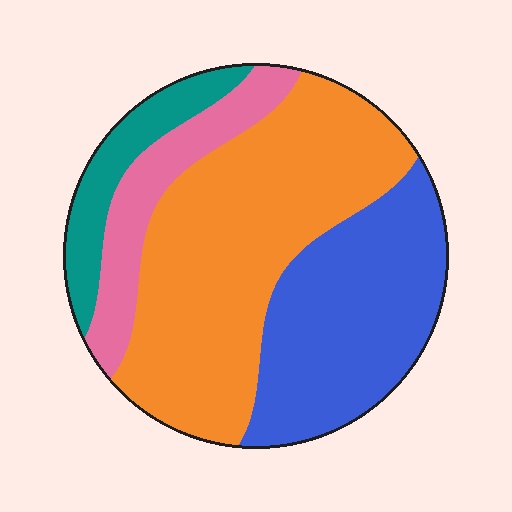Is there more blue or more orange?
Orange.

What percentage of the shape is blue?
Blue takes up about one third (1/3) of the shape.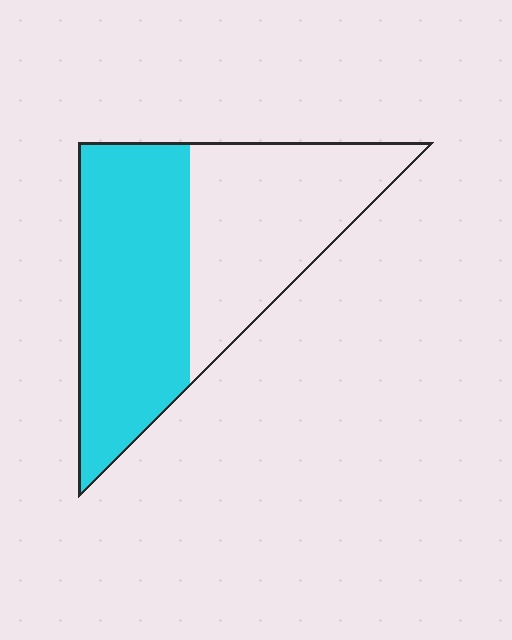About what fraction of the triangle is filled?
About one half (1/2).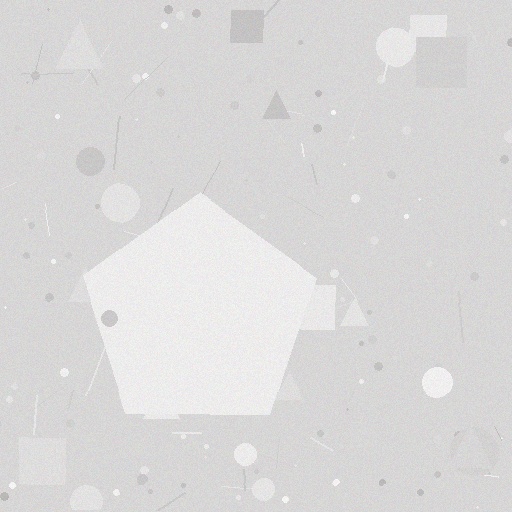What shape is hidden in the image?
A pentagon is hidden in the image.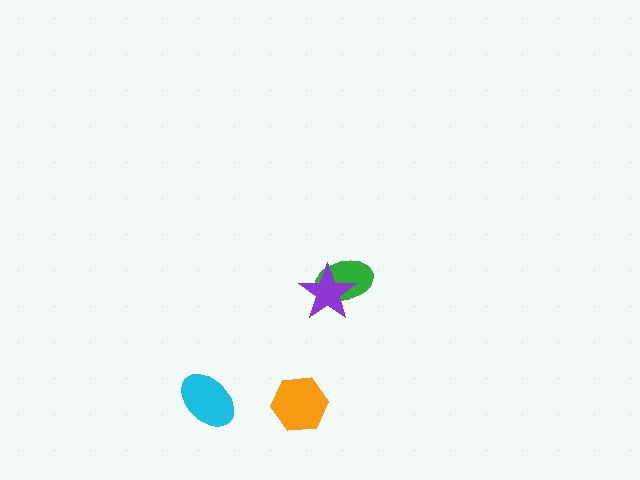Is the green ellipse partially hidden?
Yes, it is partially covered by another shape.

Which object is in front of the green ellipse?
The purple star is in front of the green ellipse.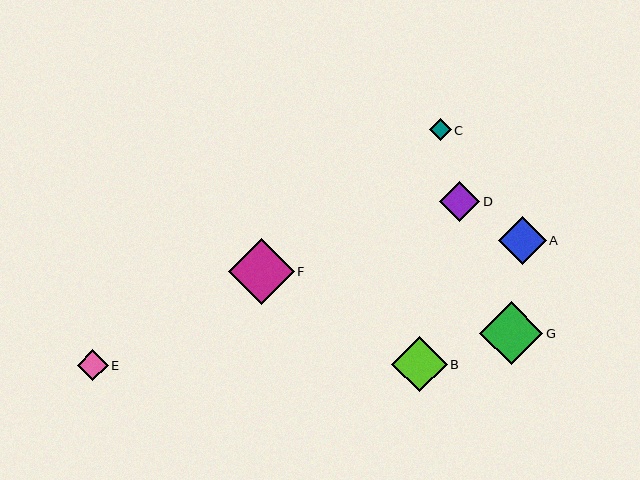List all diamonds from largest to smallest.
From largest to smallest: F, G, B, A, D, E, C.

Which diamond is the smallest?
Diamond C is the smallest with a size of approximately 22 pixels.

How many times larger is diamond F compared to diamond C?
Diamond F is approximately 3.0 times the size of diamond C.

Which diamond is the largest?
Diamond F is the largest with a size of approximately 66 pixels.